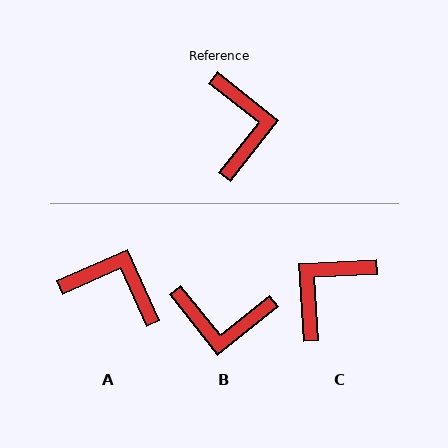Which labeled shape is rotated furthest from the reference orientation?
C, about 132 degrees away.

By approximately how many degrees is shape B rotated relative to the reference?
Approximately 103 degrees clockwise.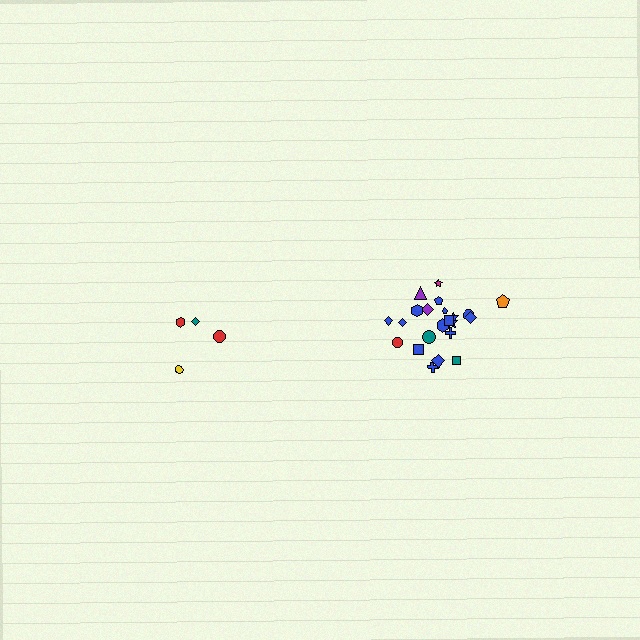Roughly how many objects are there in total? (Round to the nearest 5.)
Roughly 25 objects in total.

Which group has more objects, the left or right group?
The right group.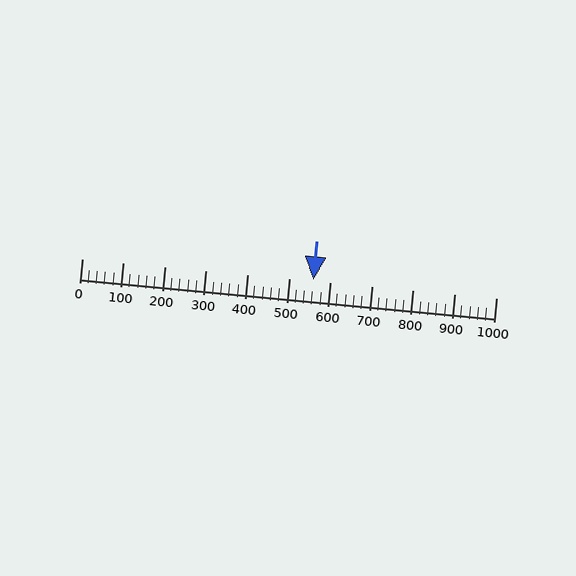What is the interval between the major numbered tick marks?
The major tick marks are spaced 100 units apart.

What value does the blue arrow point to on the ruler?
The blue arrow points to approximately 560.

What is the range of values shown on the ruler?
The ruler shows values from 0 to 1000.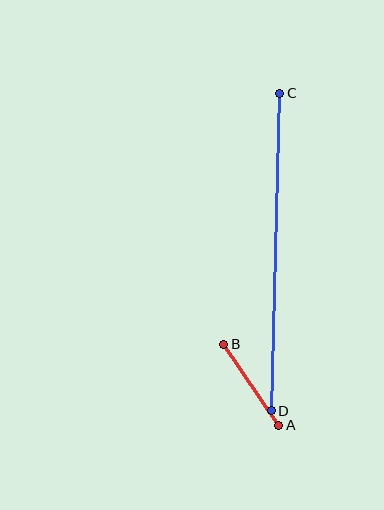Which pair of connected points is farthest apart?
Points C and D are farthest apart.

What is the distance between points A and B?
The distance is approximately 98 pixels.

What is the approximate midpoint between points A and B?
The midpoint is at approximately (251, 385) pixels.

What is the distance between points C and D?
The distance is approximately 317 pixels.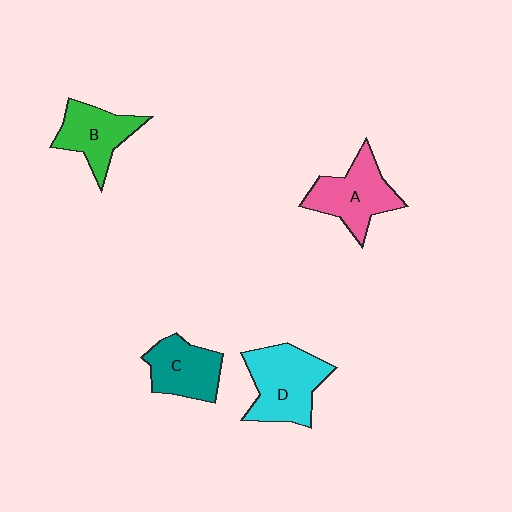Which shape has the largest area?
Shape D (cyan).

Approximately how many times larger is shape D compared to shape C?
Approximately 1.3 times.